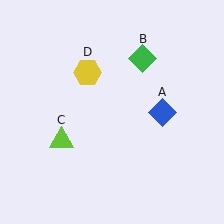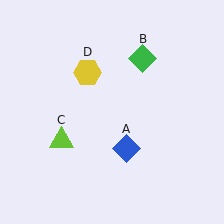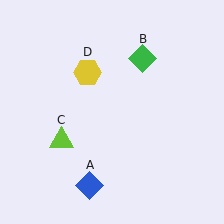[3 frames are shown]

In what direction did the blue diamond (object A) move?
The blue diamond (object A) moved down and to the left.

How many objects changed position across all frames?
1 object changed position: blue diamond (object A).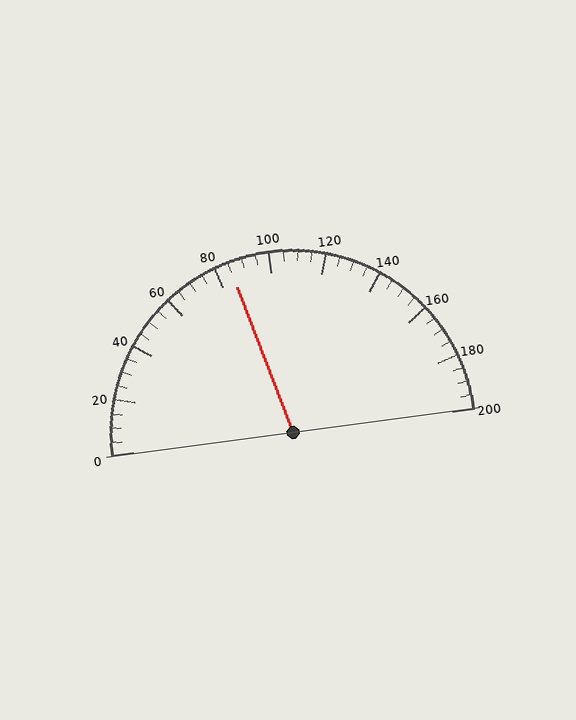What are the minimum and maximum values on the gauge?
The gauge ranges from 0 to 200.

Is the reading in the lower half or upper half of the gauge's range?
The reading is in the lower half of the range (0 to 200).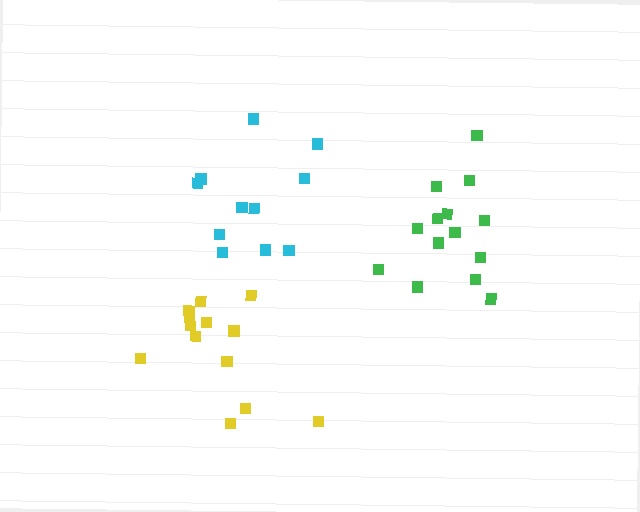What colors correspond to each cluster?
The clusters are colored: cyan, yellow, green.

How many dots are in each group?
Group 1: 11 dots, Group 2: 13 dots, Group 3: 14 dots (38 total).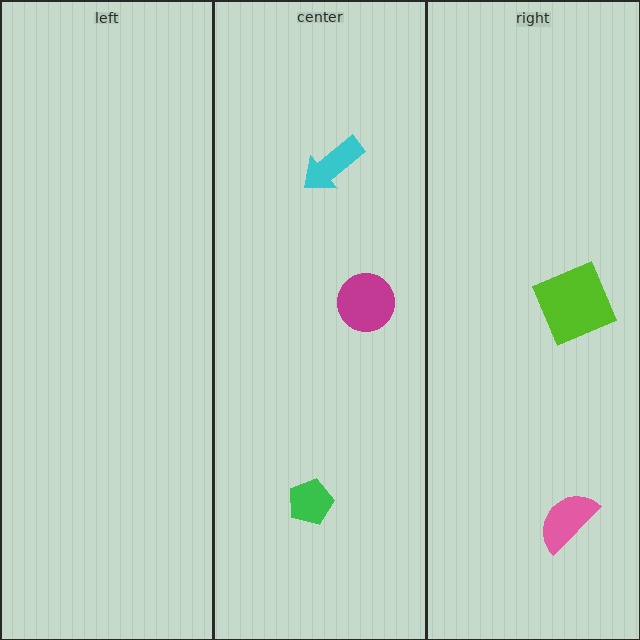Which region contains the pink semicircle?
The right region.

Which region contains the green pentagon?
The center region.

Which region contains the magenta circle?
The center region.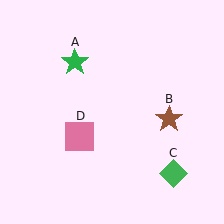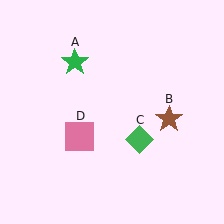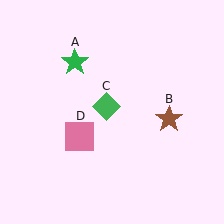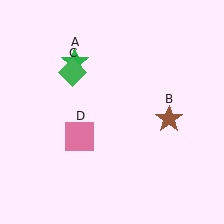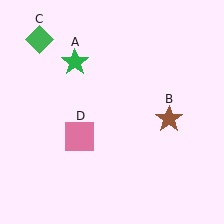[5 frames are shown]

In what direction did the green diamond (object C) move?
The green diamond (object C) moved up and to the left.